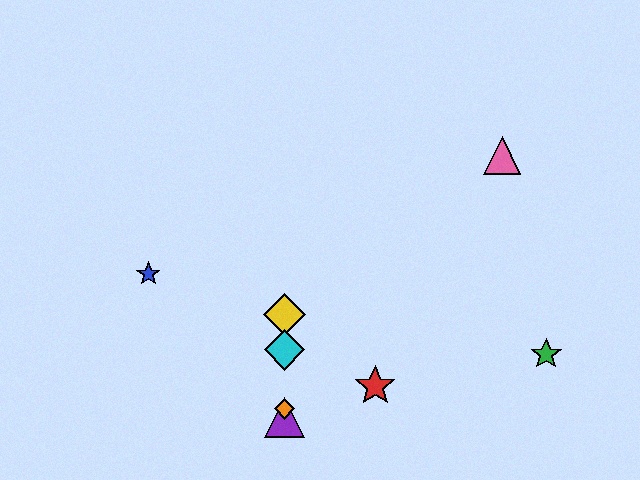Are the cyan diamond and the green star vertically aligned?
No, the cyan diamond is at x≈284 and the green star is at x≈546.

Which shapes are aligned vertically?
The yellow diamond, the purple triangle, the orange diamond, the cyan diamond are aligned vertically.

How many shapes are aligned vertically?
4 shapes (the yellow diamond, the purple triangle, the orange diamond, the cyan diamond) are aligned vertically.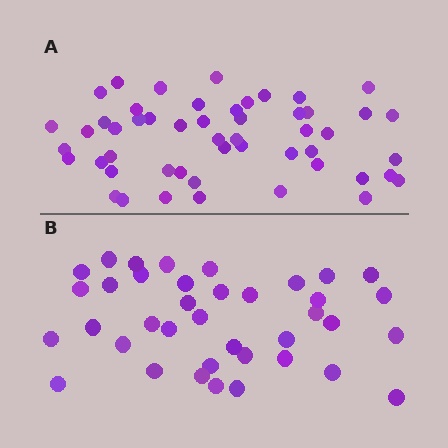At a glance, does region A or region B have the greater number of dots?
Region A (the top region) has more dots.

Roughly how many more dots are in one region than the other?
Region A has approximately 15 more dots than region B.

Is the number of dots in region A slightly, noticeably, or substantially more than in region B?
Region A has noticeably more, but not dramatically so. The ratio is roughly 1.3 to 1.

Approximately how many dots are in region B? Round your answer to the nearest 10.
About 40 dots. (The exact count is 38, which rounds to 40.)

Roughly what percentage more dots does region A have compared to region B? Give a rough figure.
About 35% more.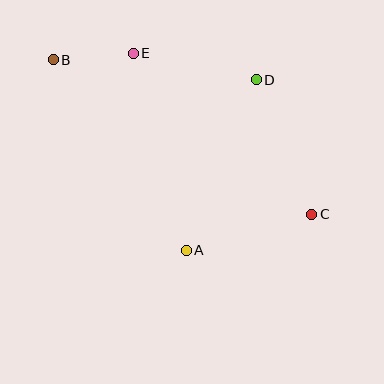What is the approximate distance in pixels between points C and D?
The distance between C and D is approximately 146 pixels.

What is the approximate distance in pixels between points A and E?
The distance between A and E is approximately 204 pixels.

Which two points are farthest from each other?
Points B and C are farthest from each other.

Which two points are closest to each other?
Points B and E are closest to each other.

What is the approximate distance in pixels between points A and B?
The distance between A and B is approximately 232 pixels.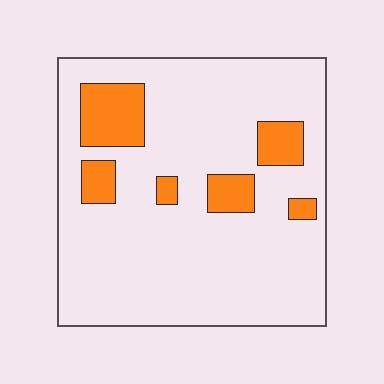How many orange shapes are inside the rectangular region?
6.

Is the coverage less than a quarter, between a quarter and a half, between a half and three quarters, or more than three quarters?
Less than a quarter.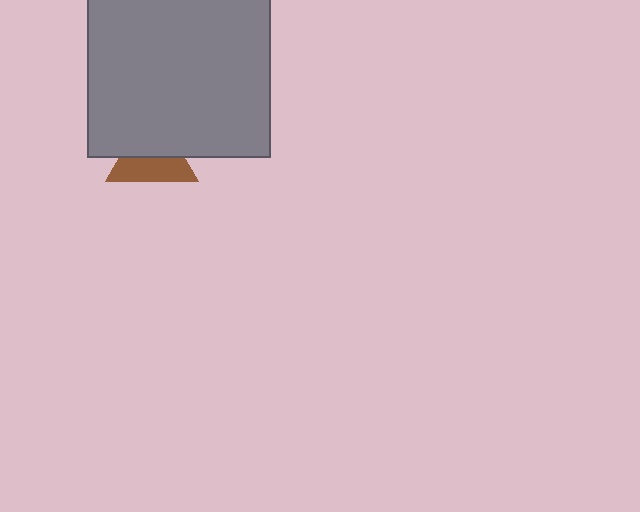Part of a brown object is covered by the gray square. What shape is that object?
It is a triangle.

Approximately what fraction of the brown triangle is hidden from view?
Roughly 49% of the brown triangle is hidden behind the gray square.